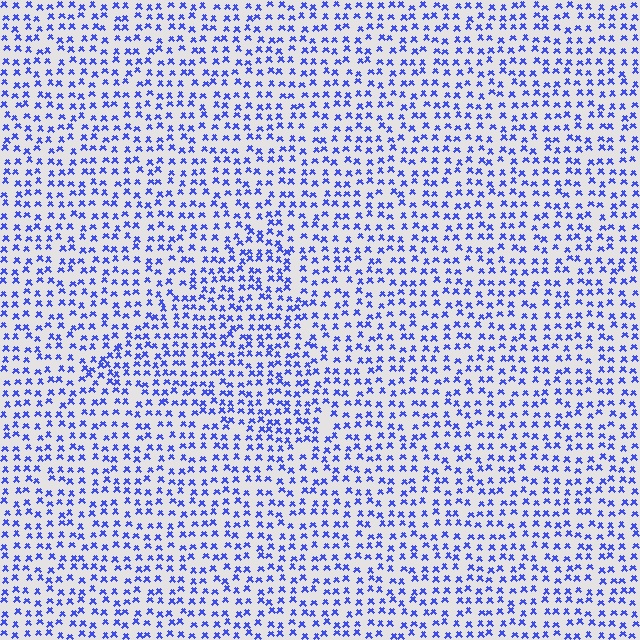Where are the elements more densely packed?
The elements are more densely packed inside the triangle boundary.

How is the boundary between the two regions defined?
The boundary is defined by a change in element density (approximately 1.4x ratio). All elements are the same color, size, and shape.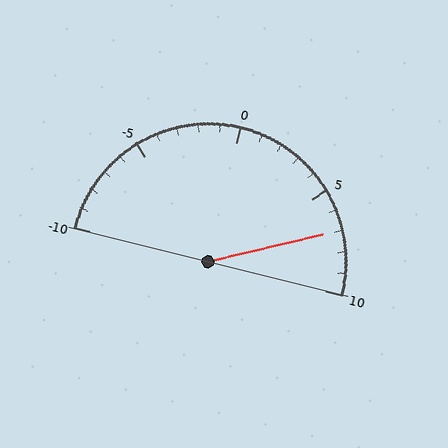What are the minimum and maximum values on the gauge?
The gauge ranges from -10 to 10.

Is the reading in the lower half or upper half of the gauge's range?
The reading is in the upper half of the range (-10 to 10).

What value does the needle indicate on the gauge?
The needle indicates approximately 7.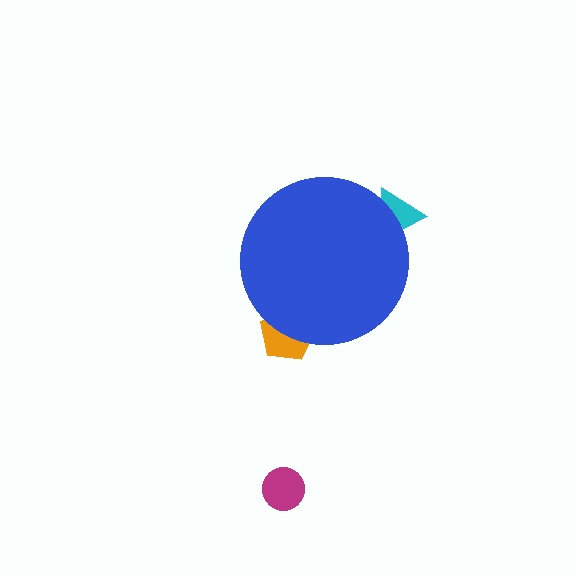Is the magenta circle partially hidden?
No, the magenta circle is fully visible.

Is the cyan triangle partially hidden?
Yes, the cyan triangle is partially hidden behind the blue circle.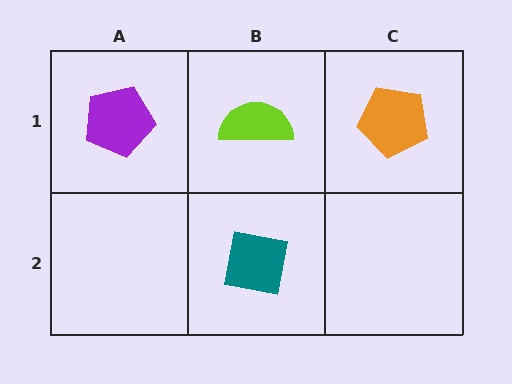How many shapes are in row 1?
3 shapes.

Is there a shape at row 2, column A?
No, that cell is empty.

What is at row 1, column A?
A purple pentagon.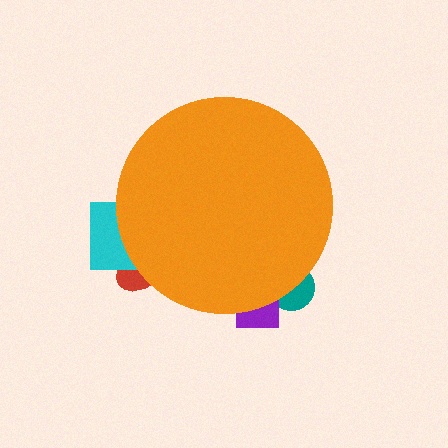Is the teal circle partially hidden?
Yes, the teal circle is partially hidden behind the orange circle.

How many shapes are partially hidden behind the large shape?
4 shapes are partially hidden.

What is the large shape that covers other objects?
An orange circle.